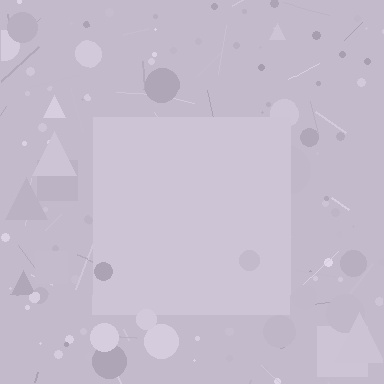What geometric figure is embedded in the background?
A square is embedded in the background.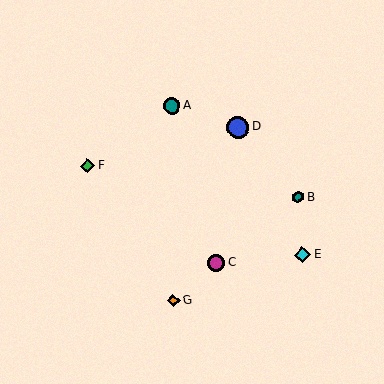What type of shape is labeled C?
Shape C is a magenta circle.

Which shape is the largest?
The blue circle (labeled D) is the largest.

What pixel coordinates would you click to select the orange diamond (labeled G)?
Click at (174, 300) to select the orange diamond G.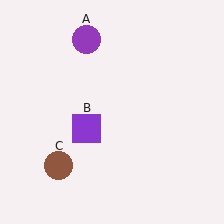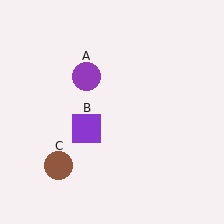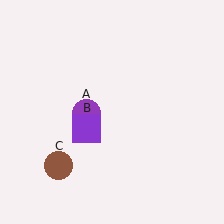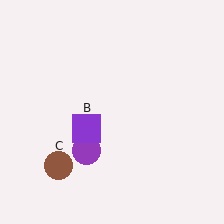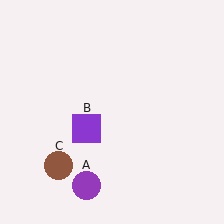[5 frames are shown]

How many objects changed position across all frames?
1 object changed position: purple circle (object A).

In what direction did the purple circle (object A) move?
The purple circle (object A) moved down.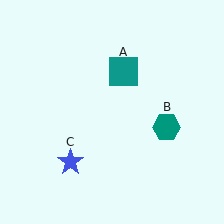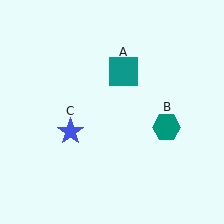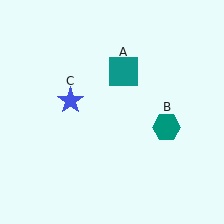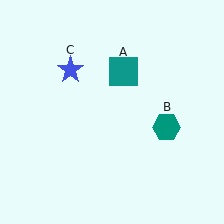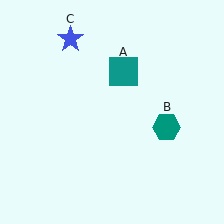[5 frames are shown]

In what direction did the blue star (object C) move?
The blue star (object C) moved up.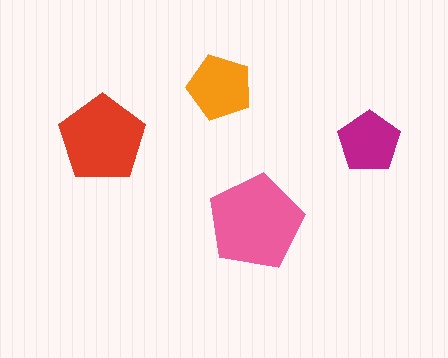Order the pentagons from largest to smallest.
the pink one, the red one, the orange one, the magenta one.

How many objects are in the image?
There are 4 objects in the image.